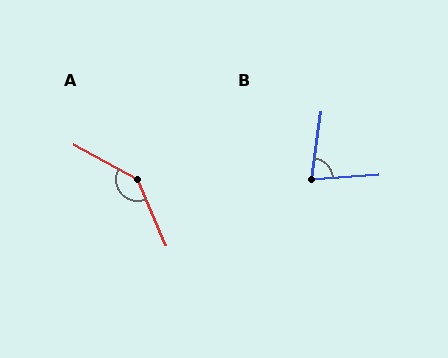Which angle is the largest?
A, at approximately 142 degrees.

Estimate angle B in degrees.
Approximately 78 degrees.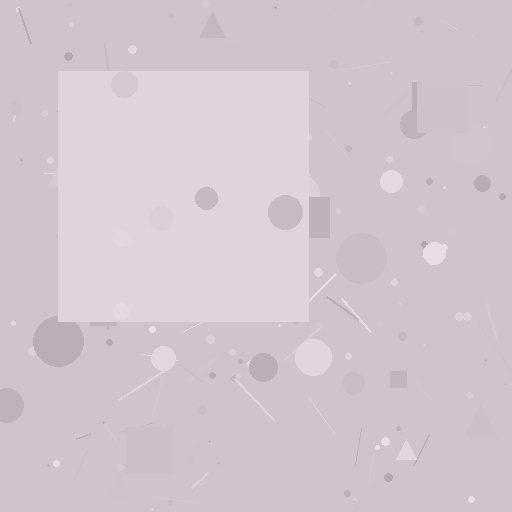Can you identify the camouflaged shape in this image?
The camouflaged shape is a square.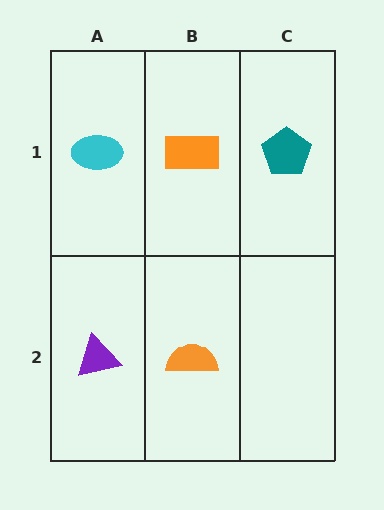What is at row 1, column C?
A teal pentagon.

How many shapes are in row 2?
2 shapes.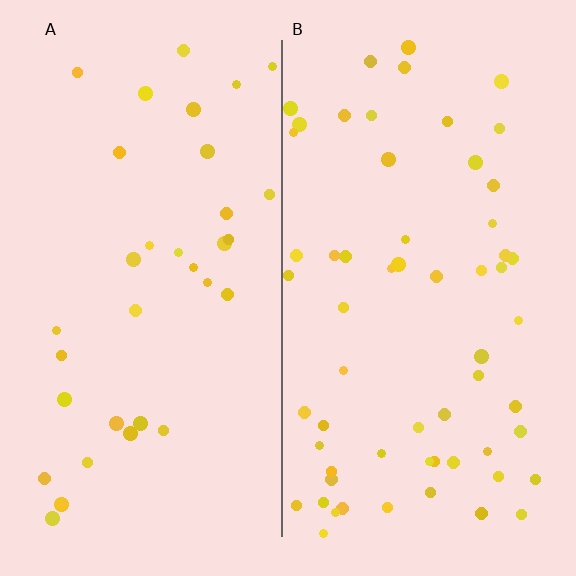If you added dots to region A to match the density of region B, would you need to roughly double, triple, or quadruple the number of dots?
Approximately double.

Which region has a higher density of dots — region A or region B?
B (the right).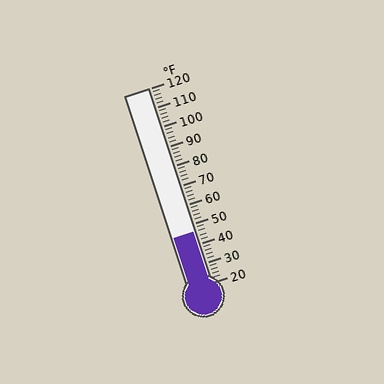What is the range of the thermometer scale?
The thermometer scale ranges from 20°F to 120°F.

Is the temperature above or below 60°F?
The temperature is below 60°F.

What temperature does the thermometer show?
The thermometer shows approximately 46°F.